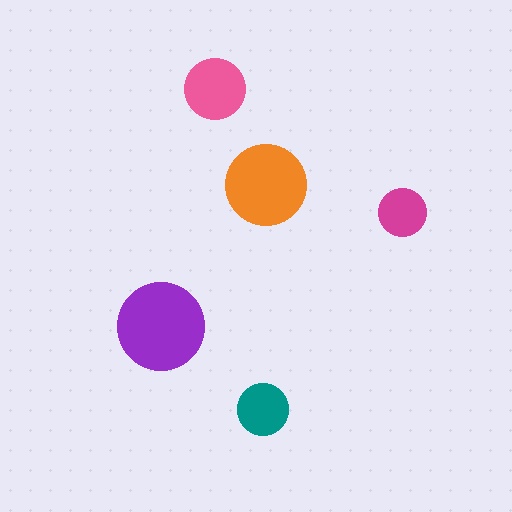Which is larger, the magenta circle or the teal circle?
The teal one.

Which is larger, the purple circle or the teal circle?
The purple one.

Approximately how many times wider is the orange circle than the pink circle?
About 1.5 times wider.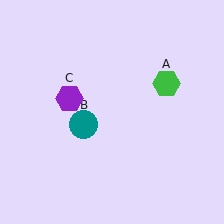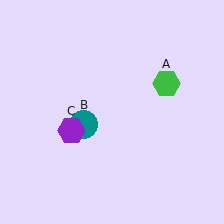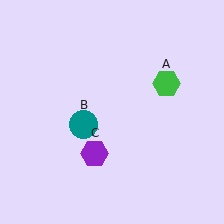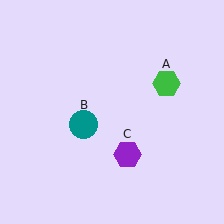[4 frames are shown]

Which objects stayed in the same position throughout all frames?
Green hexagon (object A) and teal circle (object B) remained stationary.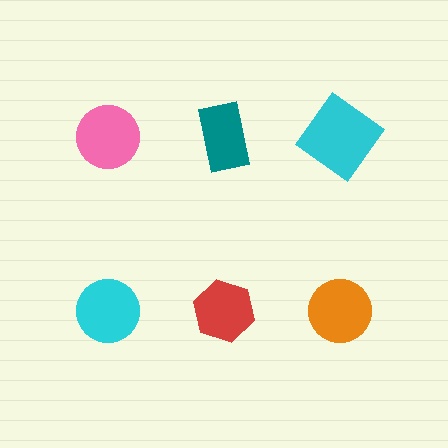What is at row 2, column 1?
A cyan circle.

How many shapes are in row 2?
3 shapes.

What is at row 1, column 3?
A cyan diamond.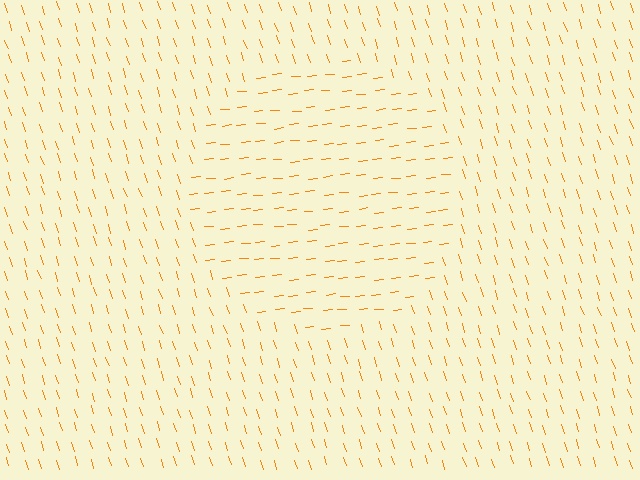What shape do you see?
I see a circle.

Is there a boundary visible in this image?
Yes, there is a texture boundary formed by a change in line orientation.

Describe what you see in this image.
The image is filled with small orange line segments. A circle region in the image has lines oriented differently from the surrounding lines, creating a visible texture boundary.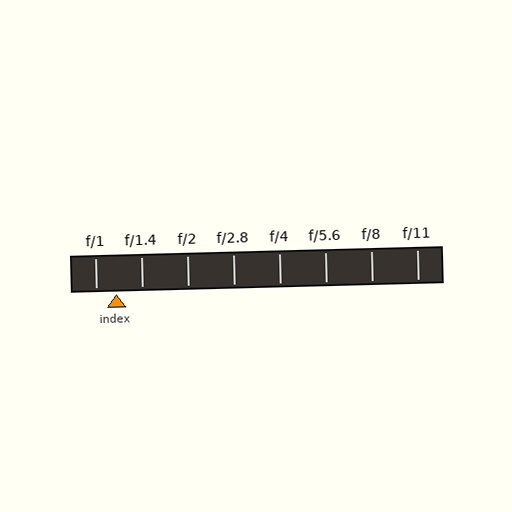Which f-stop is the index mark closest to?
The index mark is closest to f/1.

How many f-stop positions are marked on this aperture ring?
There are 8 f-stop positions marked.